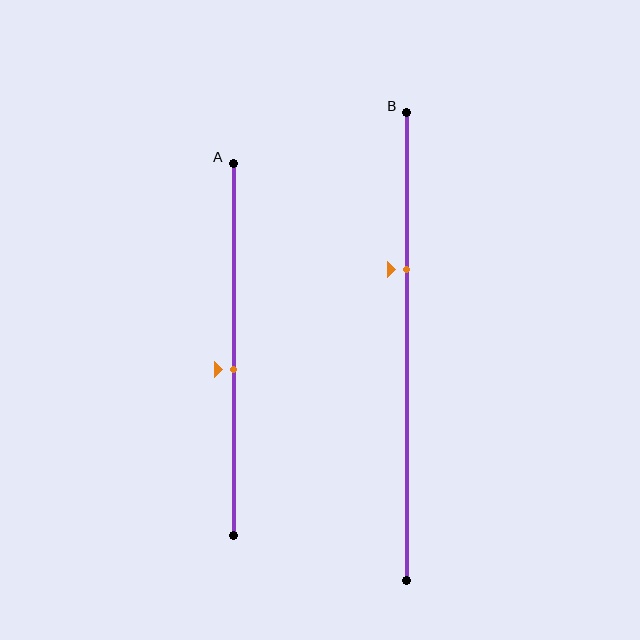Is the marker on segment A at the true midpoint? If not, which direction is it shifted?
No, the marker on segment A is shifted downward by about 6% of the segment length.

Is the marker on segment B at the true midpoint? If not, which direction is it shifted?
No, the marker on segment B is shifted upward by about 16% of the segment length.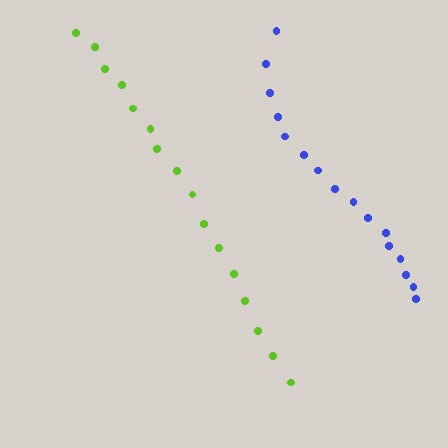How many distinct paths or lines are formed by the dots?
There are 2 distinct paths.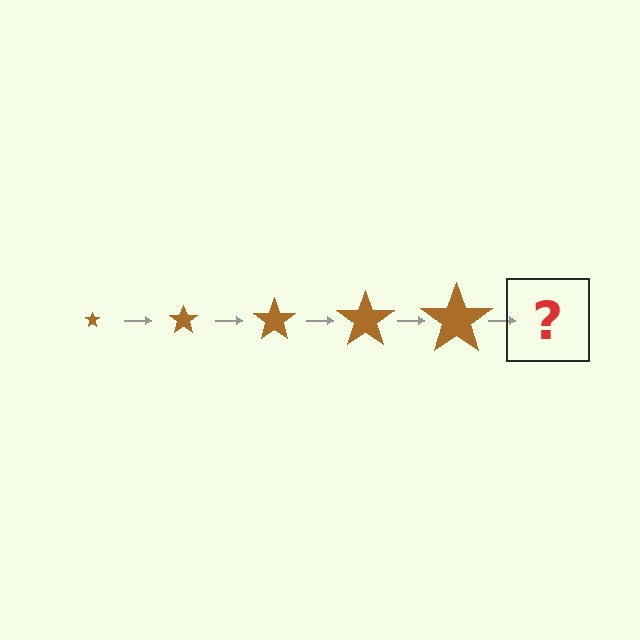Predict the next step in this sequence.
The next step is a brown star, larger than the previous one.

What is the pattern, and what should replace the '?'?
The pattern is that the star gets progressively larger each step. The '?' should be a brown star, larger than the previous one.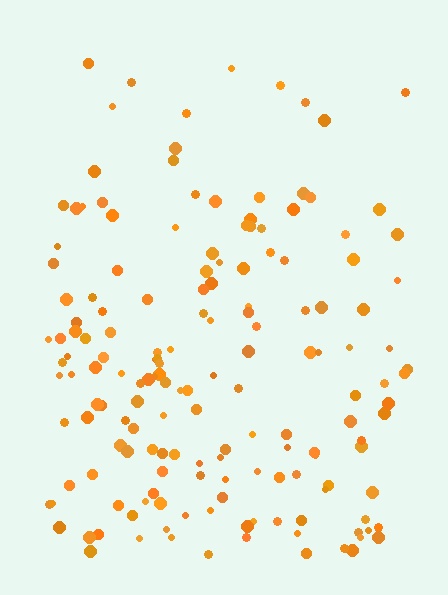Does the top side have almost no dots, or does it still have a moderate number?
Still a moderate number, just noticeably fewer than the bottom.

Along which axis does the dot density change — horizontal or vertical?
Vertical.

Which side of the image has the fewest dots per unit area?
The top.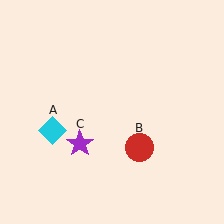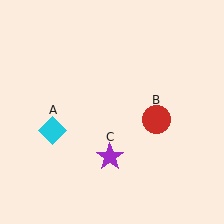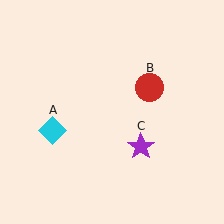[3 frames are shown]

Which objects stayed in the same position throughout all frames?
Cyan diamond (object A) remained stationary.